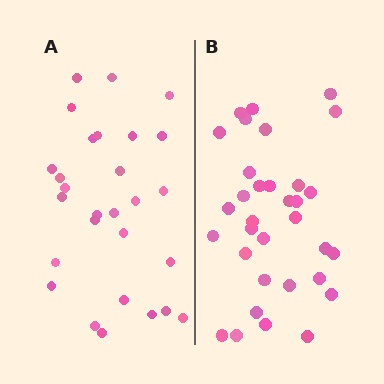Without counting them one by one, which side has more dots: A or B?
Region B (the right region) has more dots.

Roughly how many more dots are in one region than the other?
Region B has about 5 more dots than region A.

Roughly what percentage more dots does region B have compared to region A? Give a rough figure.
About 20% more.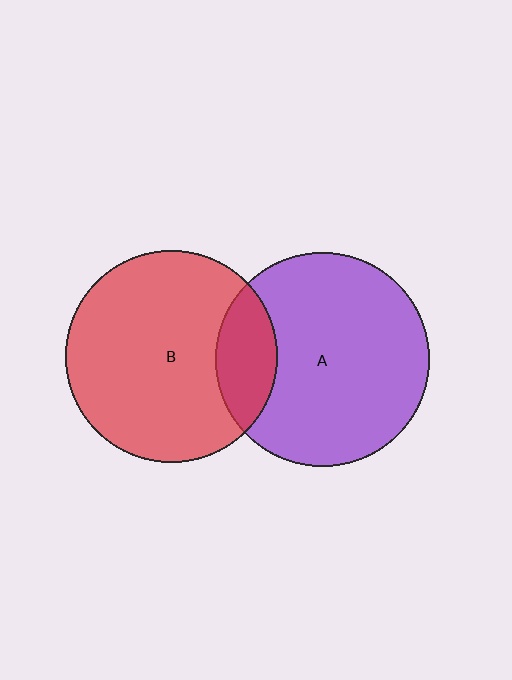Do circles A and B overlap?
Yes.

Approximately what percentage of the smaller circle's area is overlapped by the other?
Approximately 20%.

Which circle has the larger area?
Circle A (purple).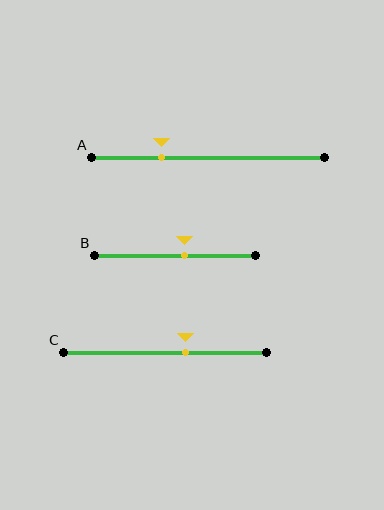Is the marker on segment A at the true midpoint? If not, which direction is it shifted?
No, the marker on segment A is shifted to the left by about 20% of the segment length.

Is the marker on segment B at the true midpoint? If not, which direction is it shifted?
No, the marker on segment B is shifted to the right by about 6% of the segment length.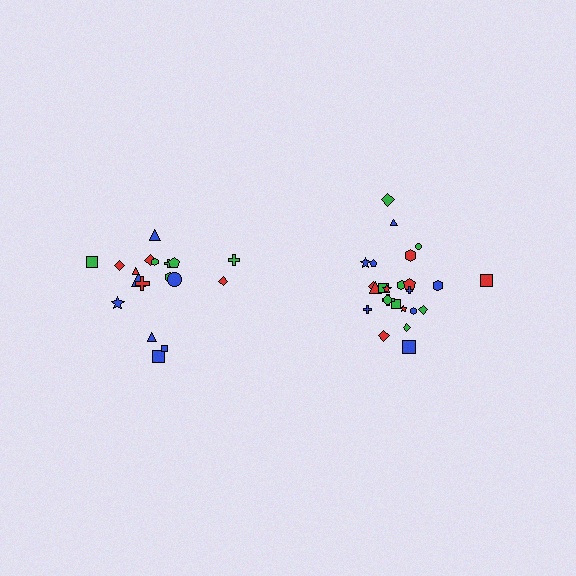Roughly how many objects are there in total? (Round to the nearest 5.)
Roughly 45 objects in total.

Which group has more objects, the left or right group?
The right group.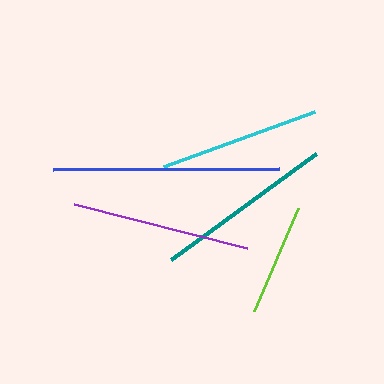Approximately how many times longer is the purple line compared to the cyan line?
The purple line is approximately 1.1 times the length of the cyan line.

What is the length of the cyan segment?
The cyan segment is approximately 161 pixels long.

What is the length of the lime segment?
The lime segment is approximately 112 pixels long.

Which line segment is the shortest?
The lime line is the shortest at approximately 112 pixels.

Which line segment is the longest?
The blue line is the longest at approximately 227 pixels.